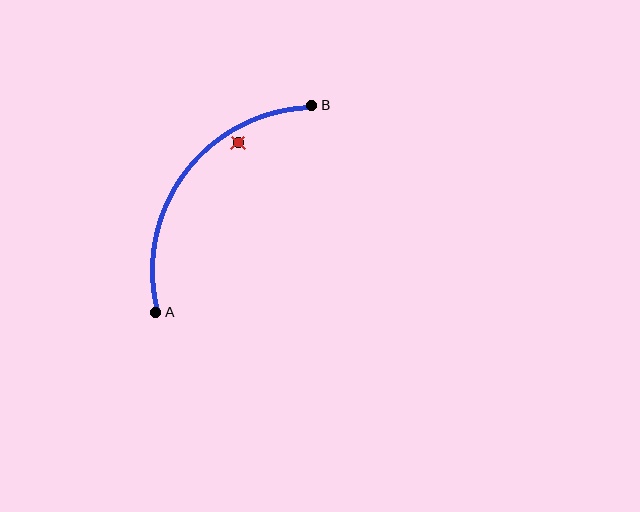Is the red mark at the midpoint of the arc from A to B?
No — the red mark does not lie on the arc at all. It sits slightly inside the curve.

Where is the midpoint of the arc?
The arc midpoint is the point on the curve farthest from the straight line joining A and B. It sits above and to the left of that line.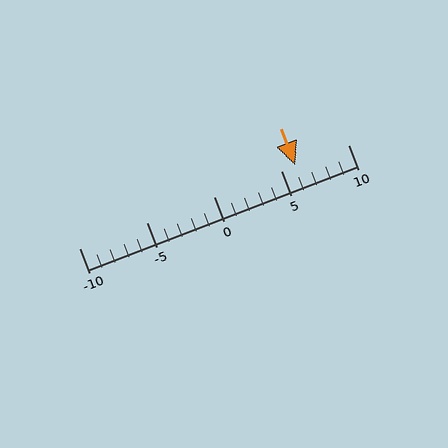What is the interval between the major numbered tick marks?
The major tick marks are spaced 5 units apart.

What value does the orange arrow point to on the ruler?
The orange arrow points to approximately 6.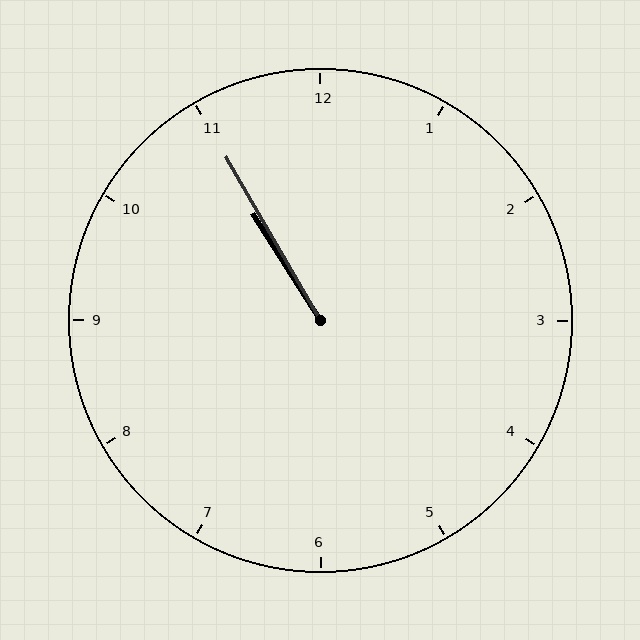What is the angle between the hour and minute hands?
Approximately 2 degrees.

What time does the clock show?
10:55.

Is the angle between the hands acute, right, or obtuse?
It is acute.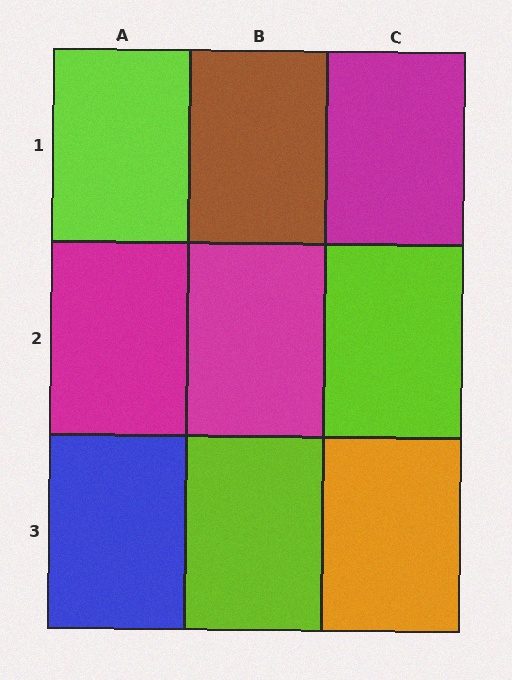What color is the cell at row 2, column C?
Lime.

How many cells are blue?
1 cell is blue.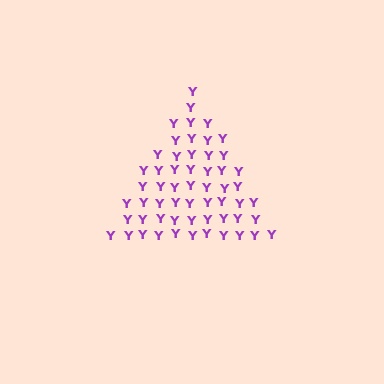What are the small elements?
The small elements are letter Y's.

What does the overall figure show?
The overall figure shows a triangle.